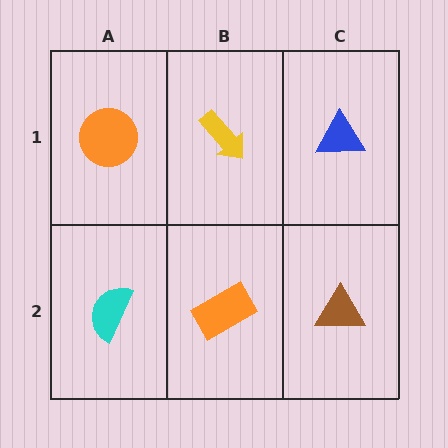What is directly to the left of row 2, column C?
An orange rectangle.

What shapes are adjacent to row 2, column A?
An orange circle (row 1, column A), an orange rectangle (row 2, column B).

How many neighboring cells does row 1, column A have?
2.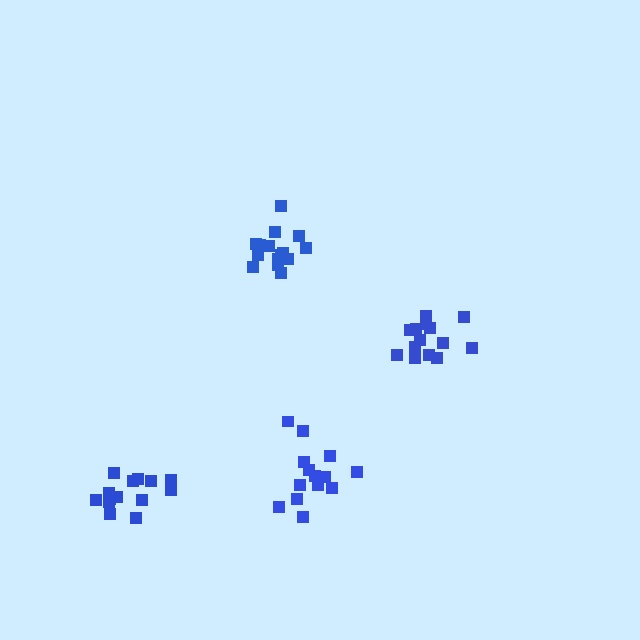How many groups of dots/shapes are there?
There are 4 groups.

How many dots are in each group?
Group 1: 14 dots, Group 2: 14 dots, Group 3: 14 dots, Group 4: 15 dots (57 total).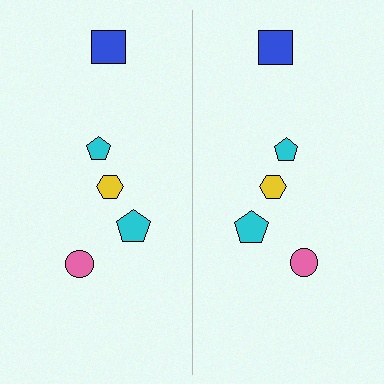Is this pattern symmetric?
Yes, this pattern has bilateral (reflection) symmetry.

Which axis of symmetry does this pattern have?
The pattern has a vertical axis of symmetry running through the center of the image.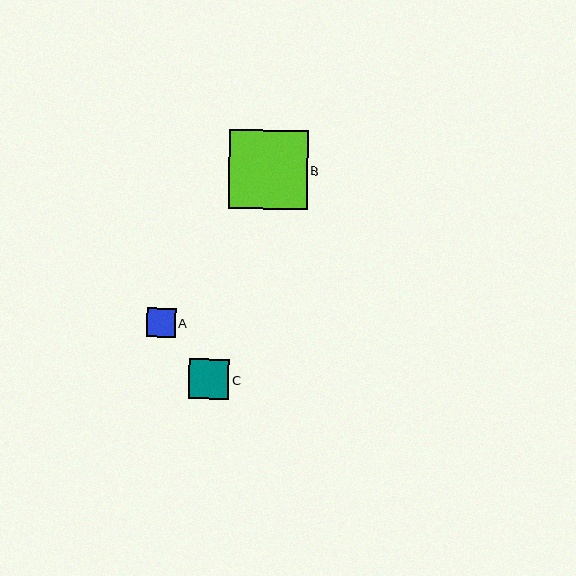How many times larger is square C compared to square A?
Square C is approximately 1.4 times the size of square A.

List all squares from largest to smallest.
From largest to smallest: B, C, A.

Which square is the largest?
Square B is the largest with a size of approximately 79 pixels.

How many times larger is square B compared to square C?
Square B is approximately 2.0 times the size of square C.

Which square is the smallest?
Square A is the smallest with a size of approximately 29 pixels.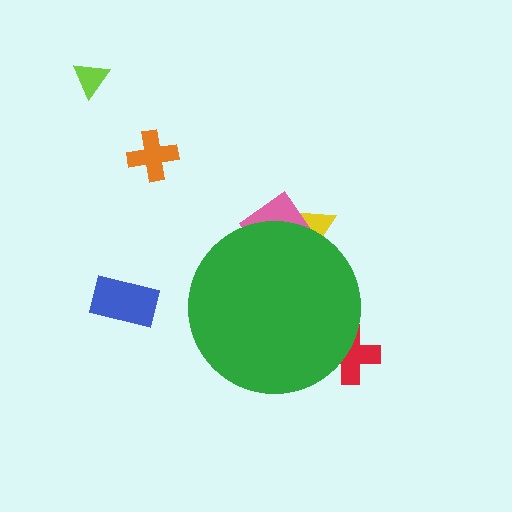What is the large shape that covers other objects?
A green circle.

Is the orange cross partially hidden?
No, the orange cross is fully visible.